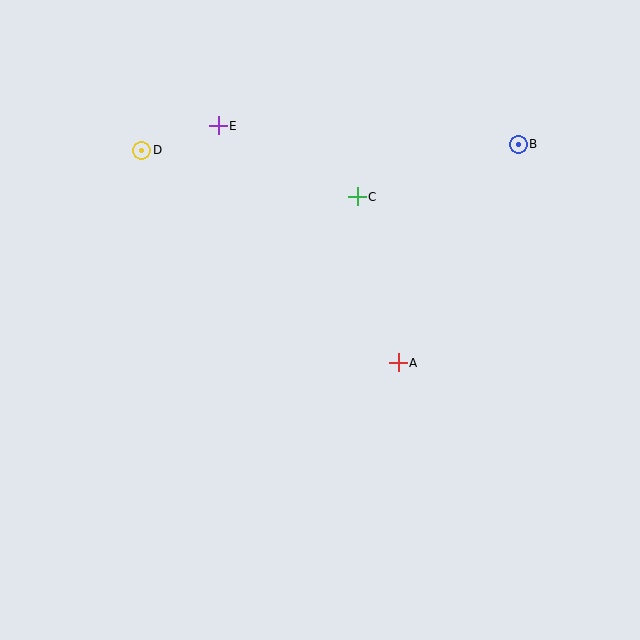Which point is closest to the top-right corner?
Point B is closest to the top-right corner.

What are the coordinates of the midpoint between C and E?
The midpoint between C and E is at (288, 161).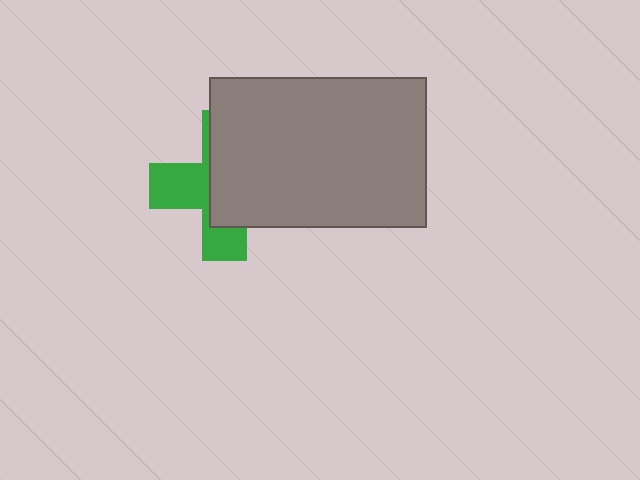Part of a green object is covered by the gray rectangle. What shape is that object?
It is a cross.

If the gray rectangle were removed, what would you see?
You would see the complete green cross.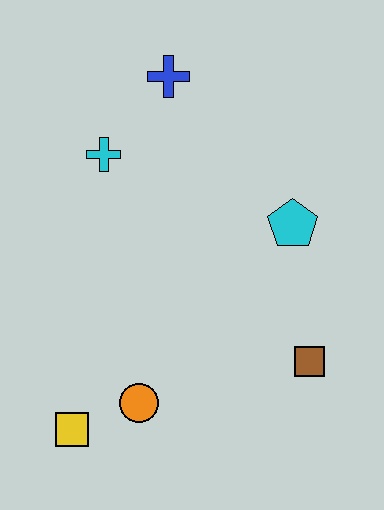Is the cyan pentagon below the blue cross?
Yes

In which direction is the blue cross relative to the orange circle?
The blue cross is above the orange circle.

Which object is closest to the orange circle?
The yellow square is closest to the orange circle.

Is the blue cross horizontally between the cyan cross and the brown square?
Yes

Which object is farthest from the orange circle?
The blue cross is farthest from the orange circle.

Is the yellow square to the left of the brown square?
Yes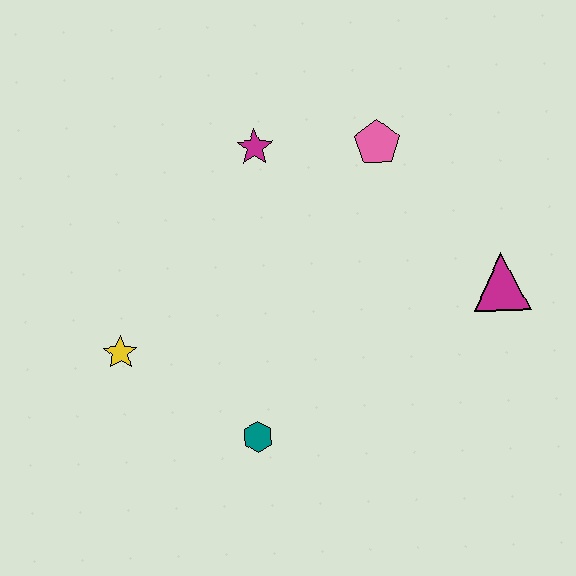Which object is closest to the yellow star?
The teal hexagon is closest to the yellow star.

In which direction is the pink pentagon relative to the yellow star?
The pink pentagon is to the right of the yellow star.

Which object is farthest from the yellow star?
The magenta triangle is farthest from the yellow star.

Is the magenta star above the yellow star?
Yes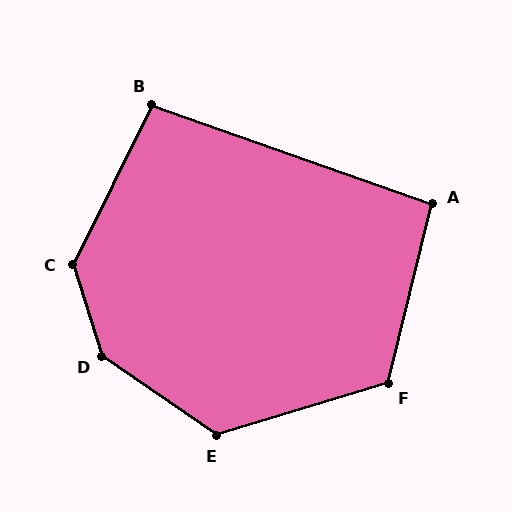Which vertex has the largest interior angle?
D, at approximately 143 degrees.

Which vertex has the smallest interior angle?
A, at approximately 96 degrees.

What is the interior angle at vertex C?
Approximately 136 degrees (obtuse).